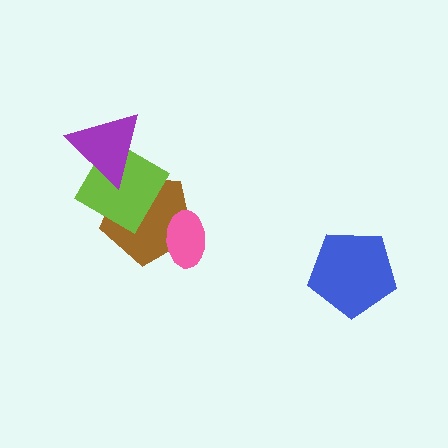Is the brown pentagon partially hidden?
Yes, it is partially covered by another shape.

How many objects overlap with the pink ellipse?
1 object overlaps with the pink ellipse.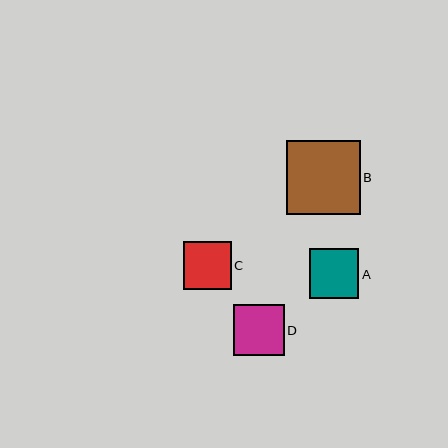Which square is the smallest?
Square C is the smallest with a size of approximately 48 pixels.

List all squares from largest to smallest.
From largest to smallest: B, D, A, C.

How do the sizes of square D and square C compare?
Square D and square C are approximately the same size.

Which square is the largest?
Square B is the largest with a size of approximately 73 pixels.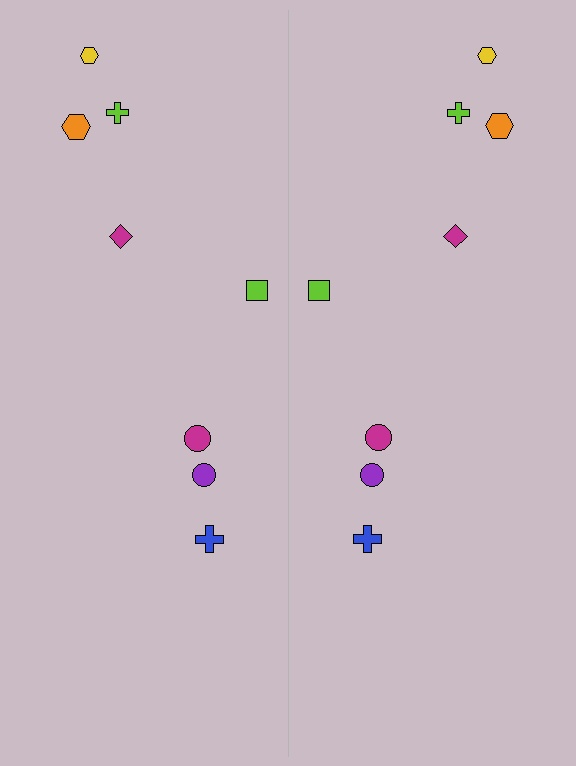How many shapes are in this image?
There are 16 shapes in this image.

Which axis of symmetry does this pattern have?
The pattern has a vertical axis of symmetry running through the center of the image.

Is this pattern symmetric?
Yes, this pattern has bilateral (reflection) symmetry.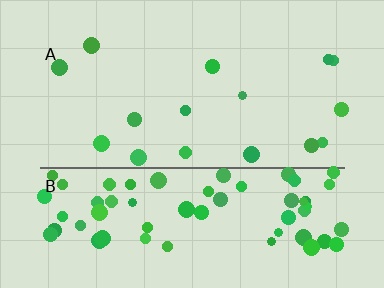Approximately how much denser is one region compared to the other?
Approximately 4.6× — region B over region A.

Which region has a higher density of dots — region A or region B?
B (the bottom).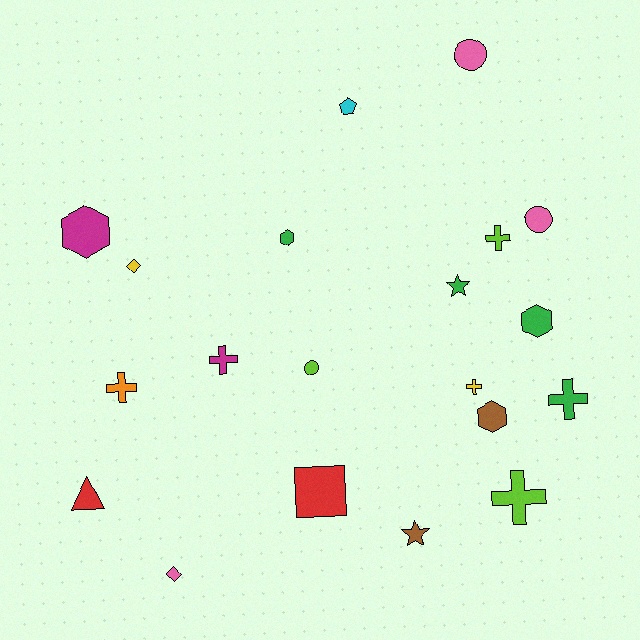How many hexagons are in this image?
There are 4 hexagons.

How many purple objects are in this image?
There are no purple objects.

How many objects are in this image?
There are 20 objects.